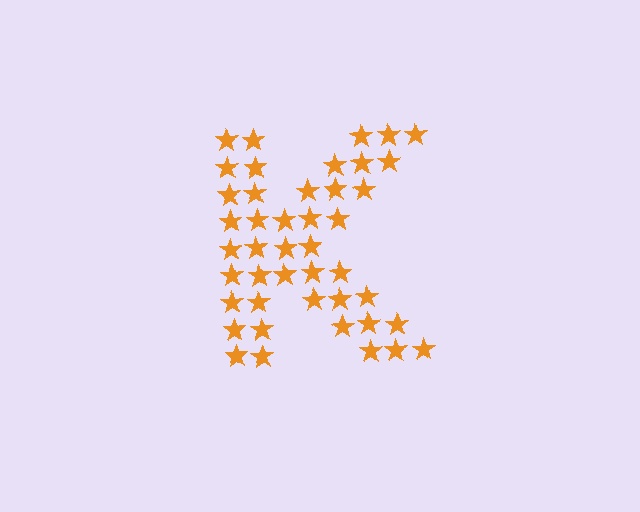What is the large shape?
The large shape is the letter K.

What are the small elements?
The small elements are stars.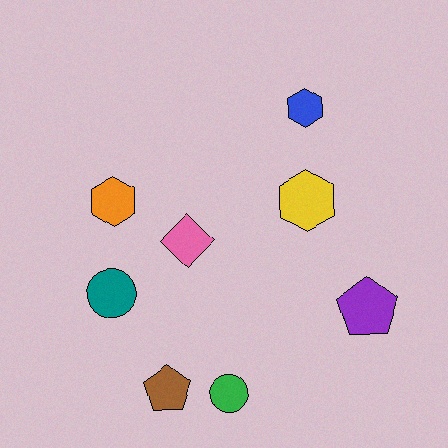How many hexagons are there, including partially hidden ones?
There are 3 hexagons.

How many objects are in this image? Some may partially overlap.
There are 8 objects.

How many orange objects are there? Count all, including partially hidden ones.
There is 1 orange object.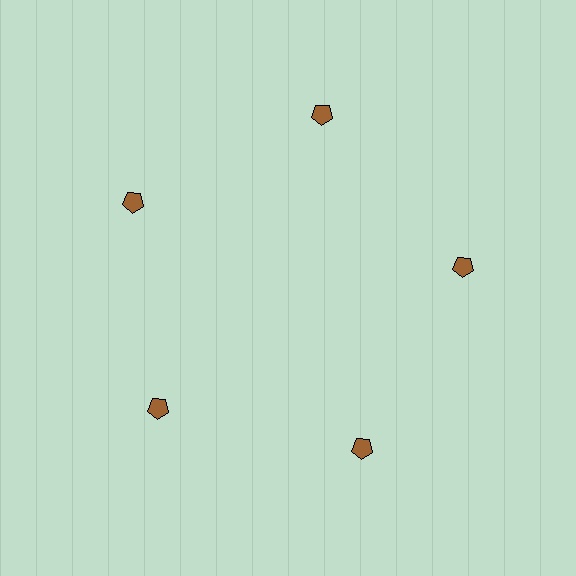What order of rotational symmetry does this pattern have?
This pattern has 5-fold rotational symmetry.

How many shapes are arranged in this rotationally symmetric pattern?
There are 5 shapes, arranged in 5 groups of 1.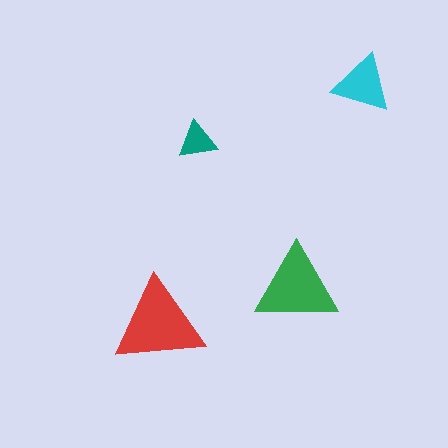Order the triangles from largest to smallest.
the red one, the green one, the cyan one, the teal one.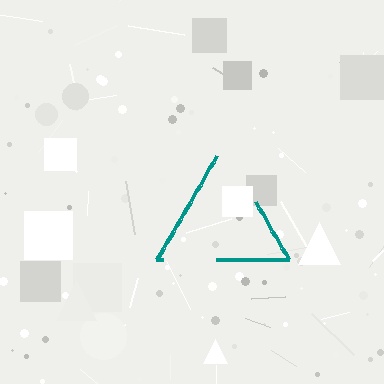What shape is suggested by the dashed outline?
The dashed outline suggests a triangle.